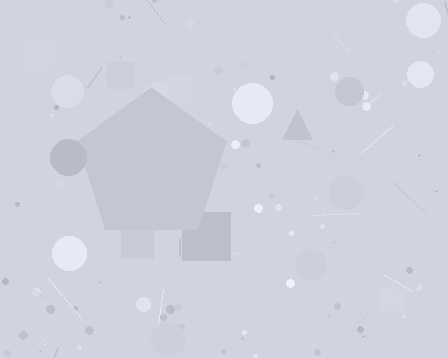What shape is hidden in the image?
A pentagon is hidden in the image.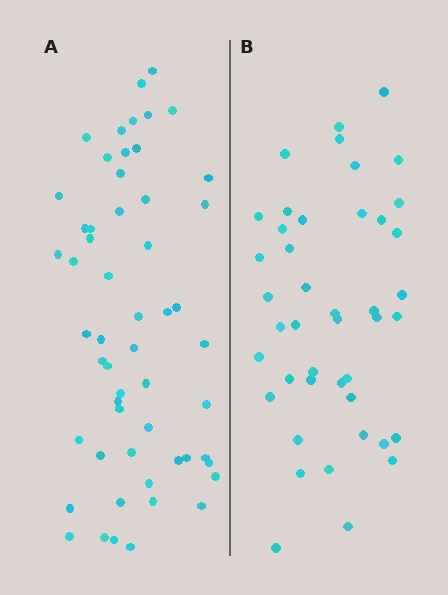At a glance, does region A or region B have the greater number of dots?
Region A (the left region) has more dots.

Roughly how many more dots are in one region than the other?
Region A has roughly 12 or so more dots than region B.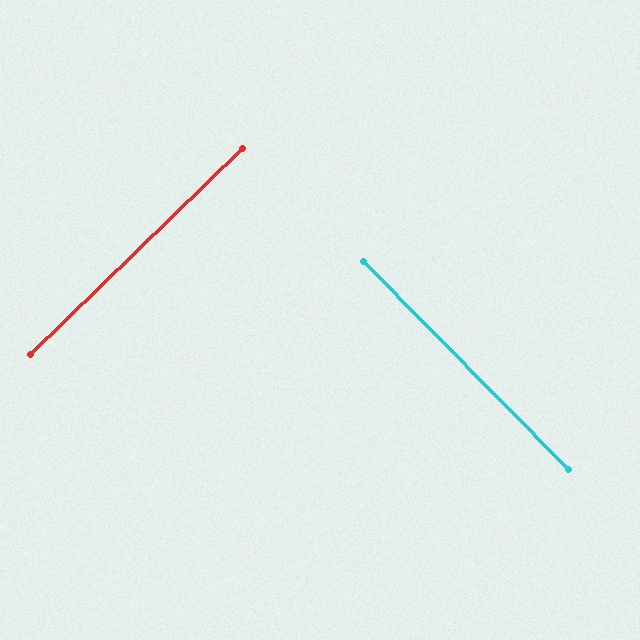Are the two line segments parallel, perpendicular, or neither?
Perpendicular — they meet at approximately 90°.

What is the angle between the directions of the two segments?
Approximately 90 degrees.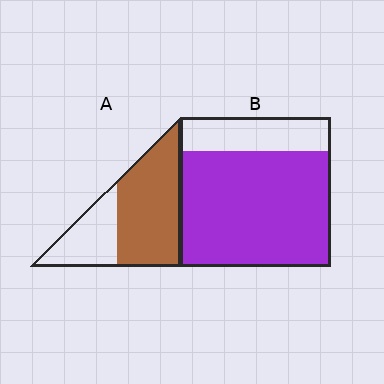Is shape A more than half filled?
Yes.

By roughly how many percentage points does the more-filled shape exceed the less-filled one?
By roughly 10 percentage points (B over A).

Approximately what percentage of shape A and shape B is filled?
A is approximately 65% and B is approximately 75%.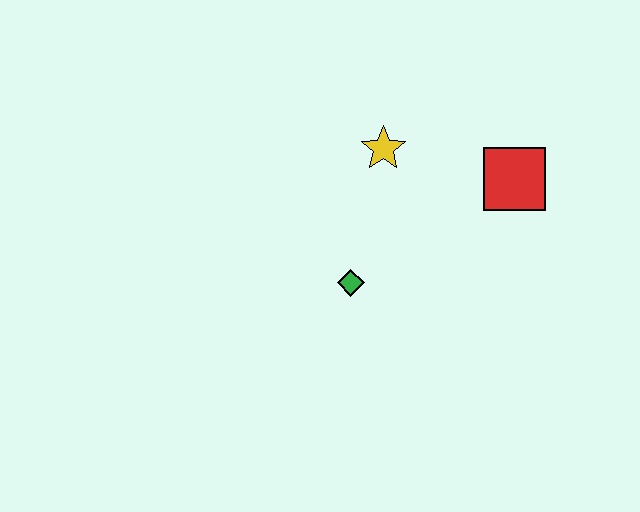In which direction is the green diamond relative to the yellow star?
The green diamond is below the yellow star.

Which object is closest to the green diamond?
The yellow star is closest to the green diamond.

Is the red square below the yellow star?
Yes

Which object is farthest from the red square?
The green diamond is farthest from the red square.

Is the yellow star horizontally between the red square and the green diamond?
Yes